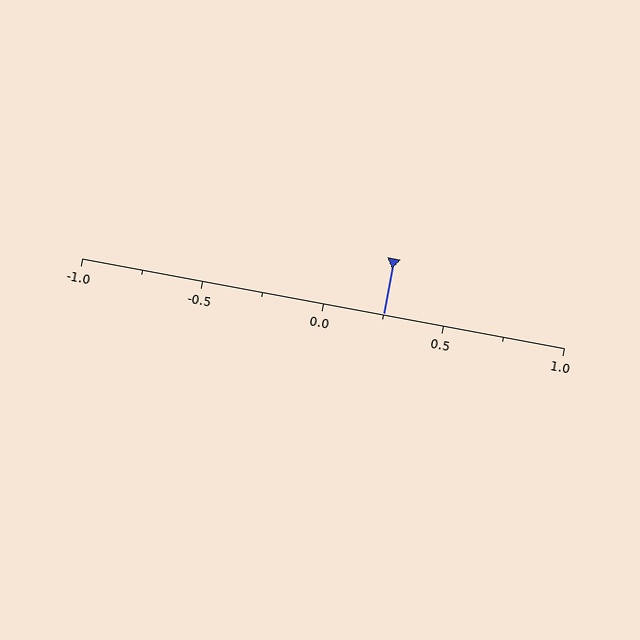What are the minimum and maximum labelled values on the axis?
The axis runs from -1.0 to 1.0.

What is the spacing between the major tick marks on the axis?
The major ticks are spaced 0.5 apart.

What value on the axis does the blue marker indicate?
The marker indicates approximately 0.25.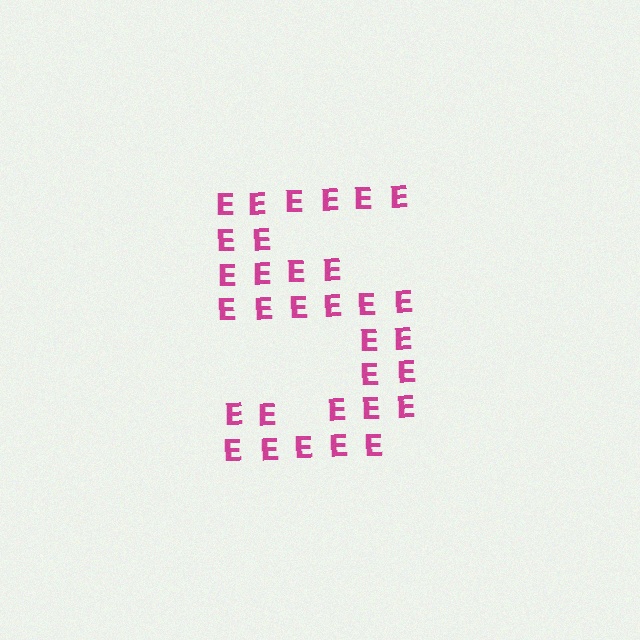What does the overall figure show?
The overall figure shows the digit 5.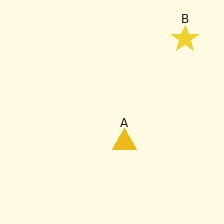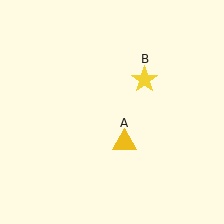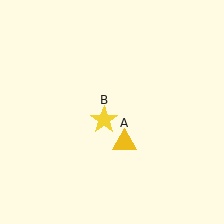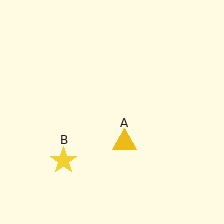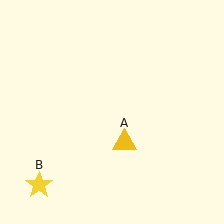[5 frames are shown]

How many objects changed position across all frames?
1 object changed position: yellow star (object B).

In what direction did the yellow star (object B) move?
The yellow star (object B) moved down and to the left.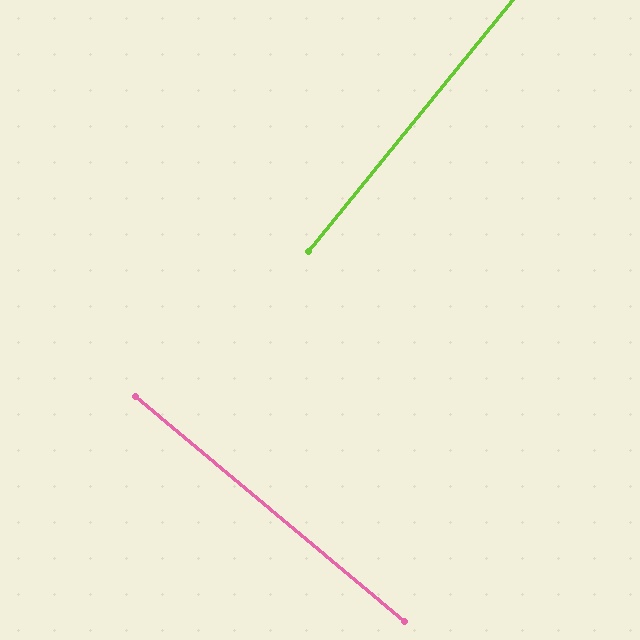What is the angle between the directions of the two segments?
Approximately 89 degrees.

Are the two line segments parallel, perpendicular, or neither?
Perpendicular — they meet at approximately 89°.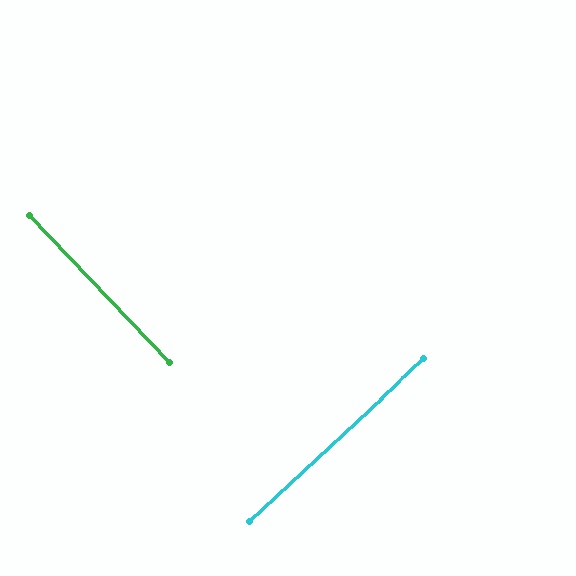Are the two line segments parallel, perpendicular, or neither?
Perpendicular — they meet at approximately 89°.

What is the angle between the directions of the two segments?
Approximately 89 degrees.